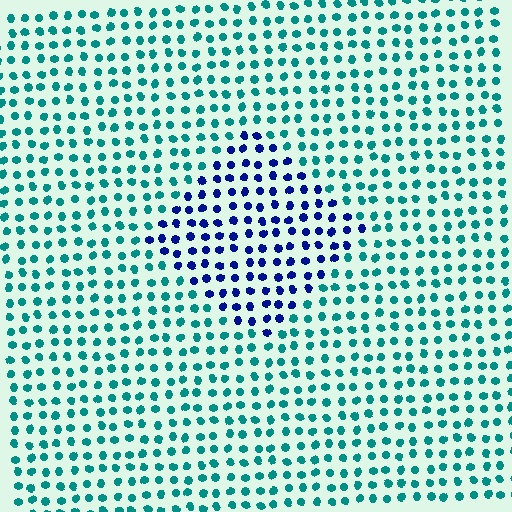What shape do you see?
I see a diamond.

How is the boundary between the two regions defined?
The boundary is defined purely by a slight shift in hue (about 57 degrees). Spacing, size, and orientation are identical on both sides.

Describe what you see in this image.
The image is filled with small teal elements in a uniform arrangement. A diamond-shaped region is visible where the elements are tinted to a slightly different hue, forming a subtle color boundary.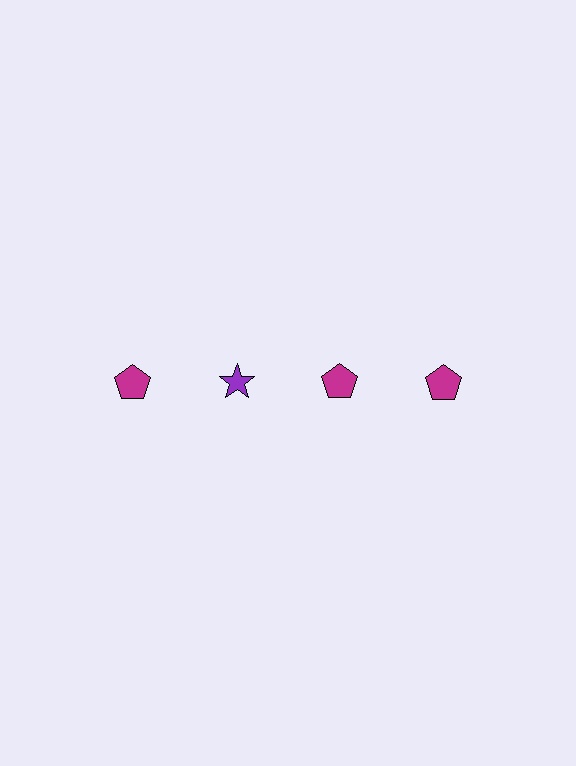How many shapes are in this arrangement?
There are 4 shapes arranged in a grid pattern.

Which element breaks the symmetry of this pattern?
The purple star in the top row, second from left column breaks the symmetry. All other shapes are magenta pentagons.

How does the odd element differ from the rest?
It differs in both color (purple instead of magenta) and shape (star instead of pentagon).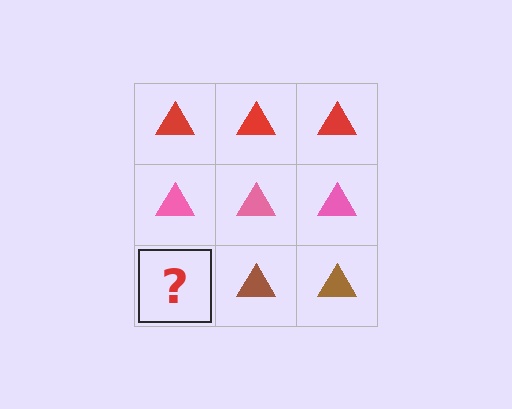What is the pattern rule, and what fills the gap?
The rule is that each row has a consistent color. The gap should be filled with a brown triangle.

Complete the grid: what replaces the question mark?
The question mark should be replaced with a brown triangle.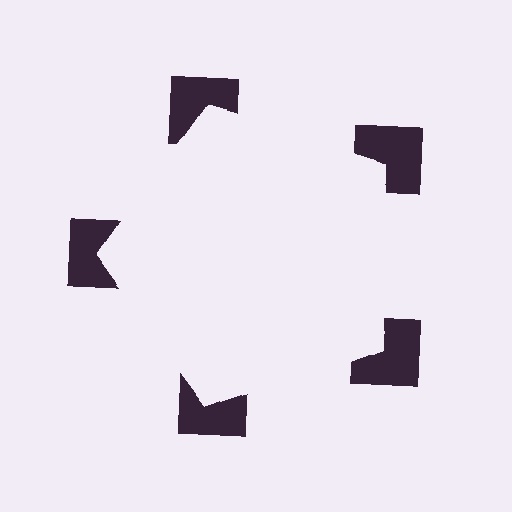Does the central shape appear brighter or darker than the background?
It typically appears slightly brighter than the background, even though no actual brightness change is drawn.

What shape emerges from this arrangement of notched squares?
An illusory pentagon — its edges are inferred from the aligned wedge cuts in the notched squares, not physically drawn.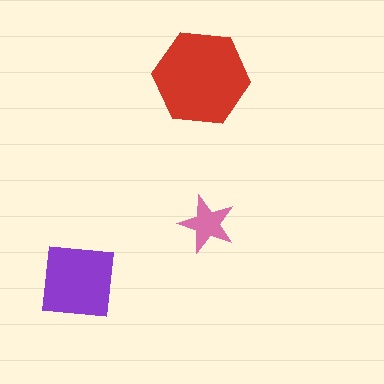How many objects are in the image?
There are 3 objects in the image.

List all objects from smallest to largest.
The pink star, the purple square, the red hexagon.